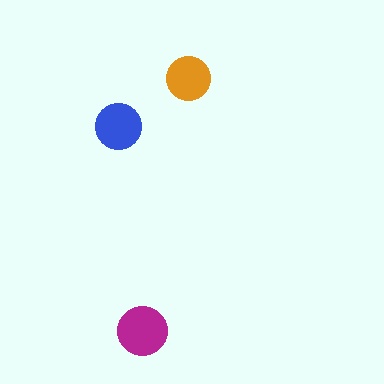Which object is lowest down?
The magenta circle is bottommost.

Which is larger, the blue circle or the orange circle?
The blue one.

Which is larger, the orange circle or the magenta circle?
The magenta one.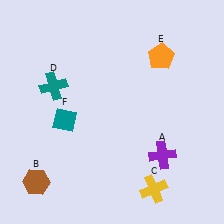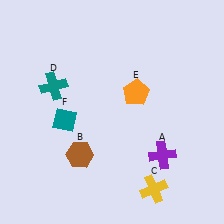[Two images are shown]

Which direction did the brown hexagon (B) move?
The brown hexagon (B) moved right.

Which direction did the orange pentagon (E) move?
The orange pentagon (E) moved down.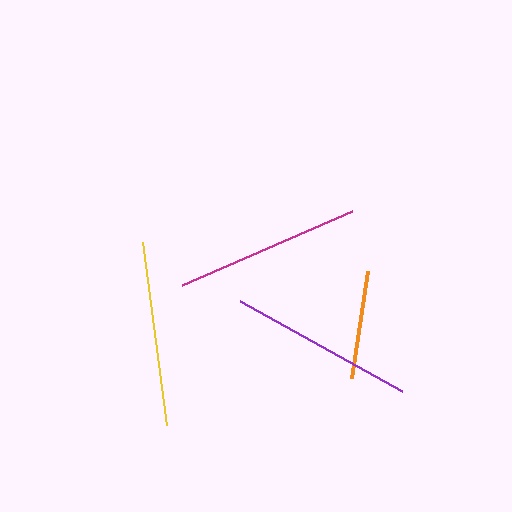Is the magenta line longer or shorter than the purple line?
The purple line is longer than the magenta line.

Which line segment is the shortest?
The orange line is the shortest at approximately 107 pixels.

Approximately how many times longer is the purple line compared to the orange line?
The purple line is approximately 1.7 times the length of the orange line.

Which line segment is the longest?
The purple line is the longest at approximately 185 pixels.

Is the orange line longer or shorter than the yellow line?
The yellow line is longer than the orange line.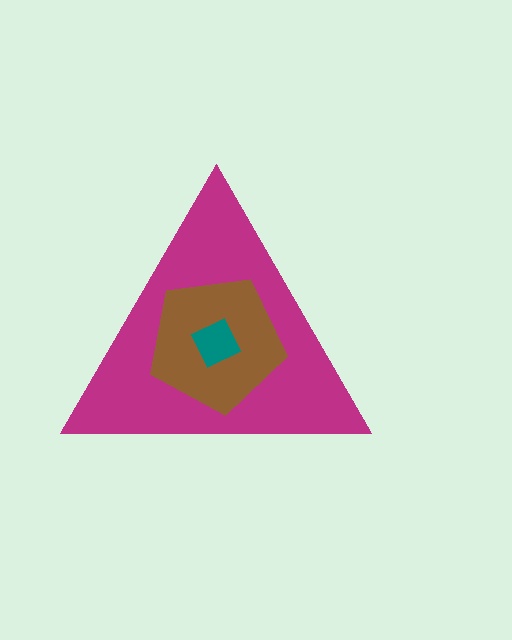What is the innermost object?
The teal square.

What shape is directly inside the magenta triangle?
The brown pentagon.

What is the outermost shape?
The magenta triangle.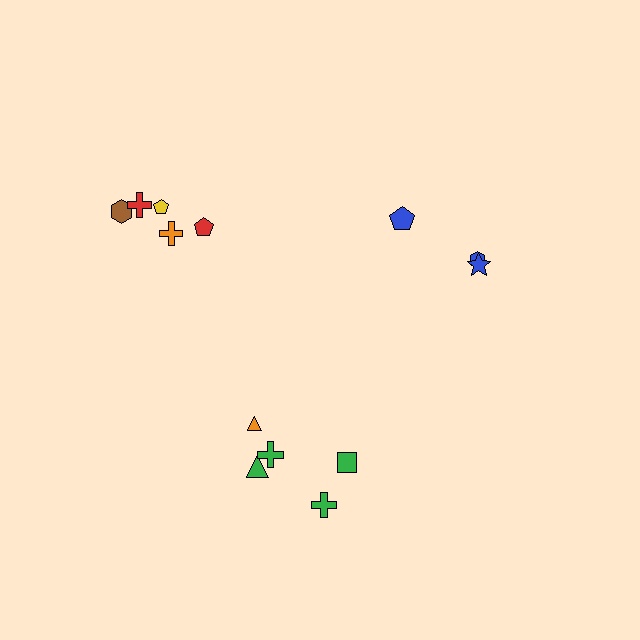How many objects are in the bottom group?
There are 5 objects.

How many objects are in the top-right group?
There are 3 objects.